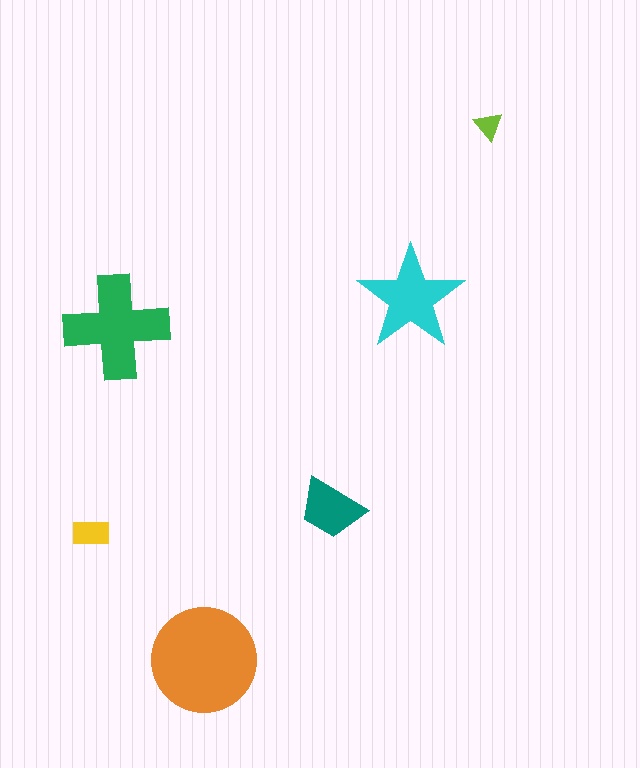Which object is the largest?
The orange circle.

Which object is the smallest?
The lime triangle.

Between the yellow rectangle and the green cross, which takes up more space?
The green cross.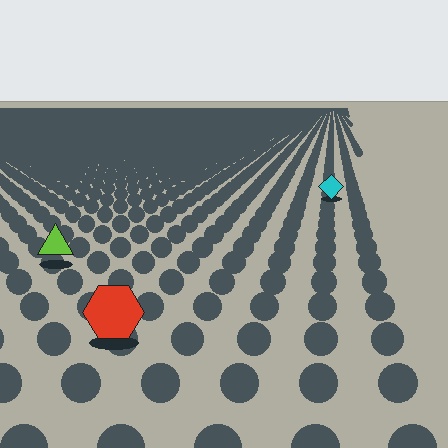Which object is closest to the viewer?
The red hexagon is closest. The texture marks near it are larger and more spread out.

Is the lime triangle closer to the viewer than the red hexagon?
No. The red hexagon is closer — you can tell from the texture gradient: the ground texture is coarser near it.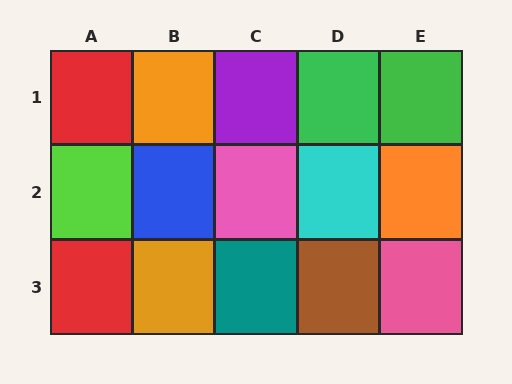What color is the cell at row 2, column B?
Blue.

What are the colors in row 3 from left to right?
Red, orange, teal, brown, pink.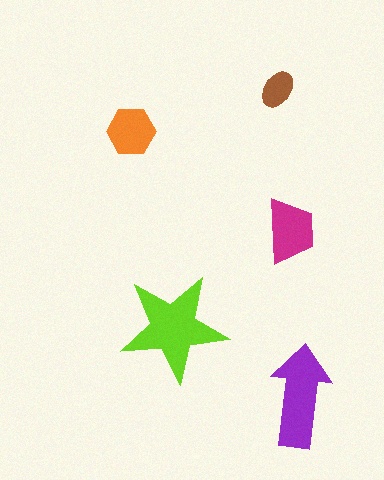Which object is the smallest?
The brown ellipse.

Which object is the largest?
The lime star.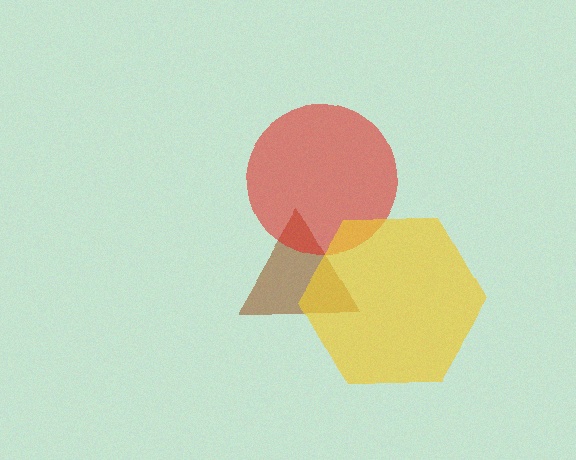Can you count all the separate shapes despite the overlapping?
Yes, there are 3 separate shapes.